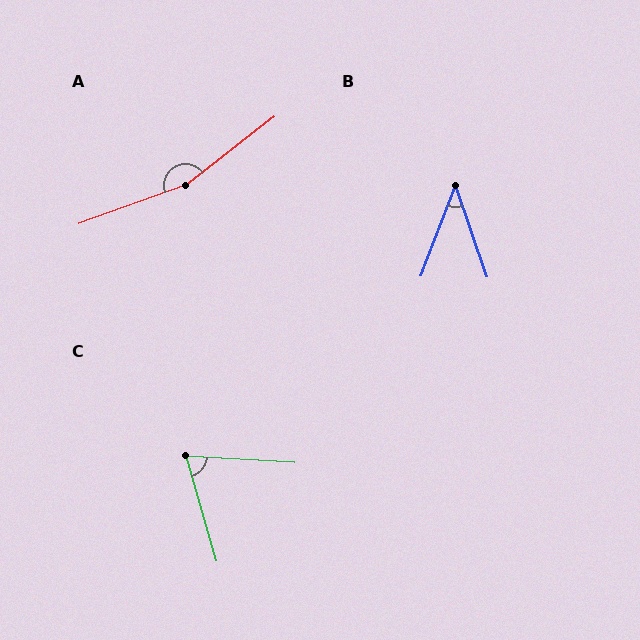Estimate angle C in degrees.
Approximately 71 degrees.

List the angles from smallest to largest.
B (40°), C (71°), A (162°).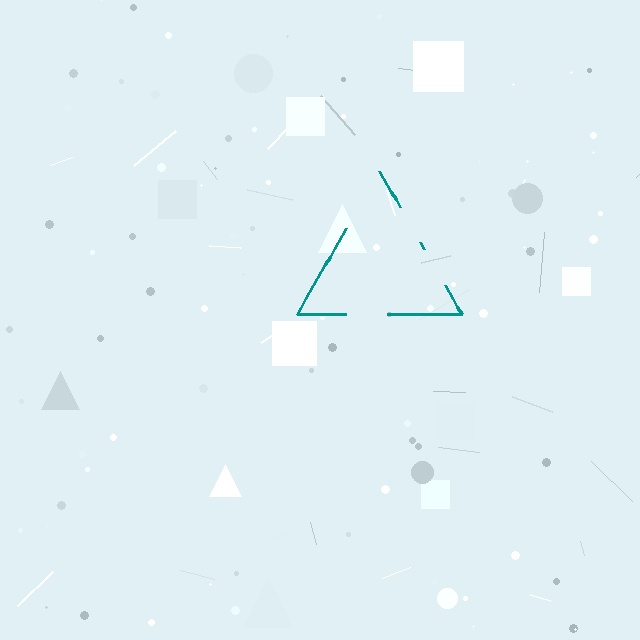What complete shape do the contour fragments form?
The contour fragments form a triangle.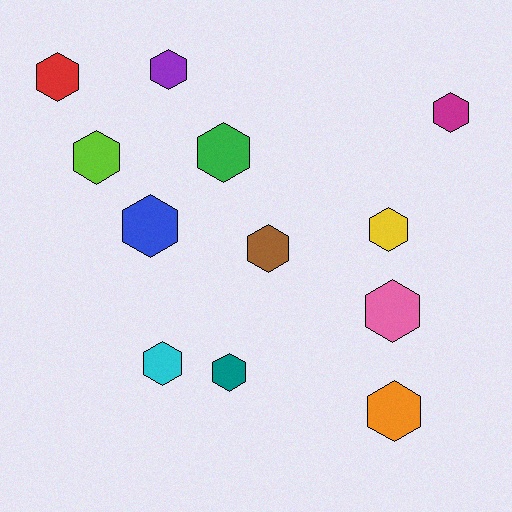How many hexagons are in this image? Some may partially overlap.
There are 12 hexagons.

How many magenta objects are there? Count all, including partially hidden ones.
There is 1 magenta object.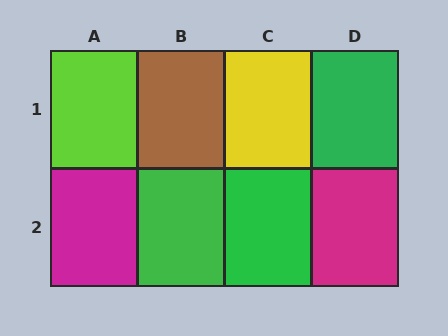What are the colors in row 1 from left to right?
Lime, brown, yellow, green.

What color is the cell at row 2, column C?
Green.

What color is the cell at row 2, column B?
Green.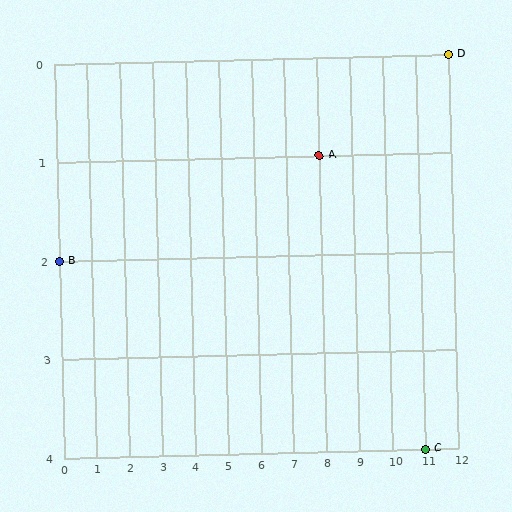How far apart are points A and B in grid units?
Points A and B are 8 columns and 1 row apart (about 8.1 grid units diagonally).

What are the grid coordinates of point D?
Point D is at grid coordinates (12, 0).